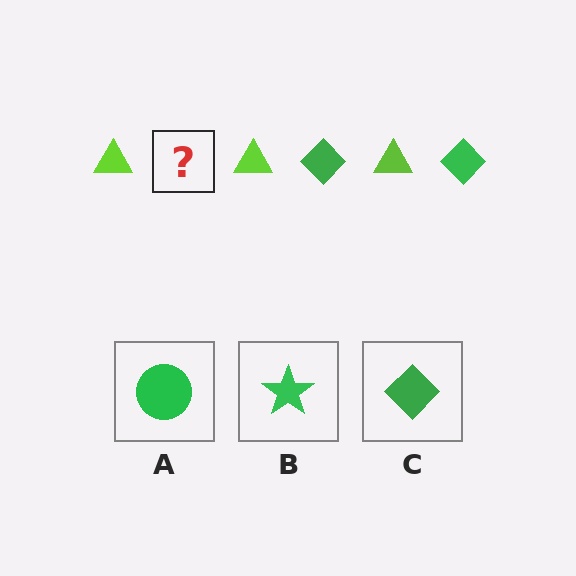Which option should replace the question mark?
Option C.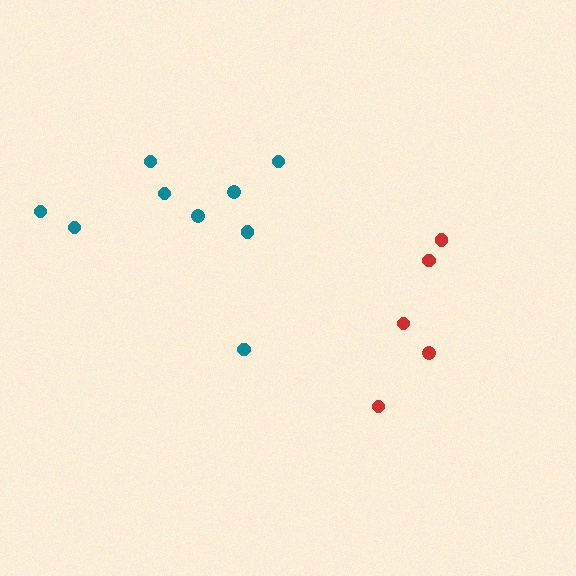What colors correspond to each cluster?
The clusters are colored: red, teal.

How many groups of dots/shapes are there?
There are 2 groups.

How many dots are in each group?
Group 1: 5 dots, Group 2: 9 dots (14 total).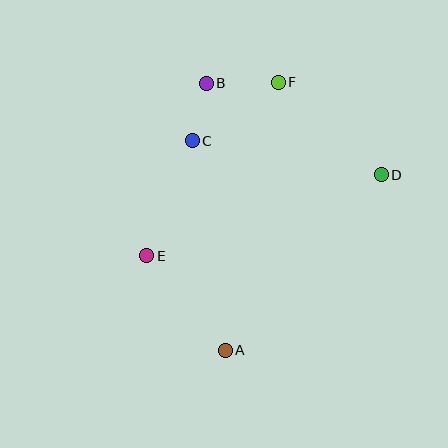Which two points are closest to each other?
Points B and C are closest to each other.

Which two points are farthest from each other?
Points A and F are farthest from each other.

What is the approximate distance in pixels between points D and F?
The distance between D and F is approximately 139 pixels.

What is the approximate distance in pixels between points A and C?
The distance between A and C is approximately 212 pixels.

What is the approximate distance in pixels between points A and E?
The distance between A and E is approximately 123 pixels.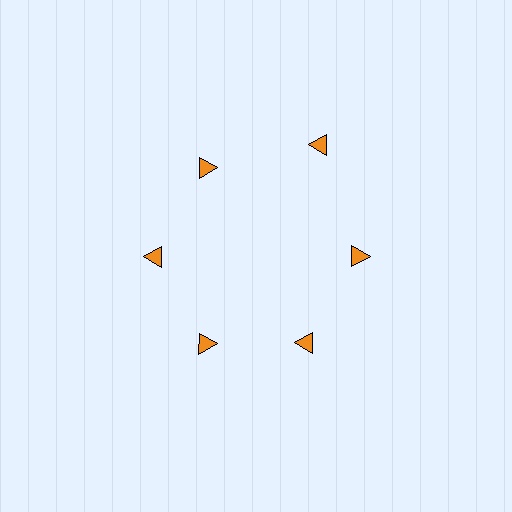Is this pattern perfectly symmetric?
No. The 6 orange triangles are arranged in a ring, but one element near the 1 o'clock position is pushed outward from the center, breaking the 6-fold rotational symmetry.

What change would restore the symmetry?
The symmetry would be restored by moving it inward, back onto the ring so that all 6 triangles sit at equal angles and equal distance from the center.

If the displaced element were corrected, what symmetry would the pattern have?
It would have 6-fold rotational symmetry — the pattern would map onto itself every 60 degrees.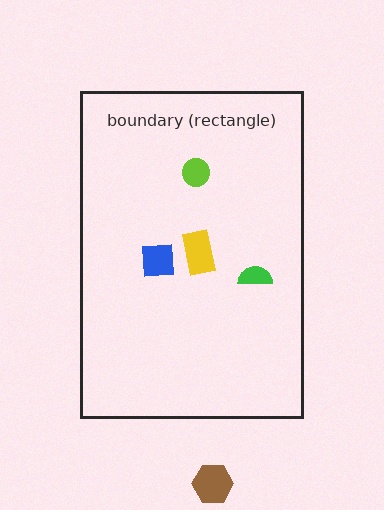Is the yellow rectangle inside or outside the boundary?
Inside.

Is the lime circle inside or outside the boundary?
Inside.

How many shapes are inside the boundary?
4 inside, 1 outside.